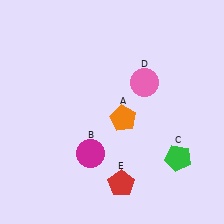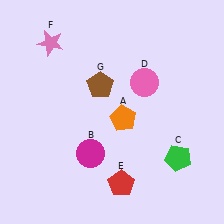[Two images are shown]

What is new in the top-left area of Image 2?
A pink star (F) was added in the top-left area of Image 2.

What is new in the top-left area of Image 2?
A brown pentagon (G) was added in the top-left area of Image 2.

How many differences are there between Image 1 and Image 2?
There are 2 differences between the two images.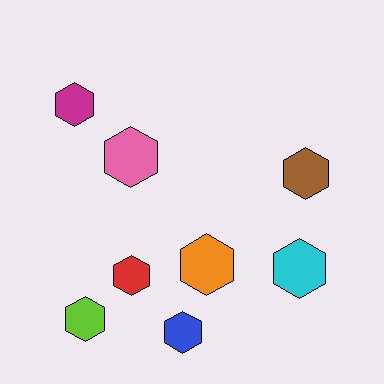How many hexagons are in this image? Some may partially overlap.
There are 8 hexagons.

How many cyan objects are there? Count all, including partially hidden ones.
There is 1 cyan object.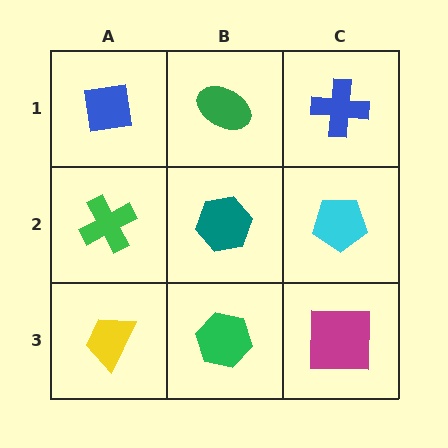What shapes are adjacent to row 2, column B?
A green ellipse (row 1, column B), a green hexagon (row 3, column B), a green cross (row 2, column A), a cyan pentagon (row 2, column C).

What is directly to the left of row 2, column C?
A teal hexagon.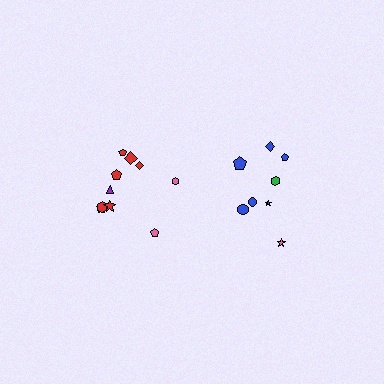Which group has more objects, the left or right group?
The left group.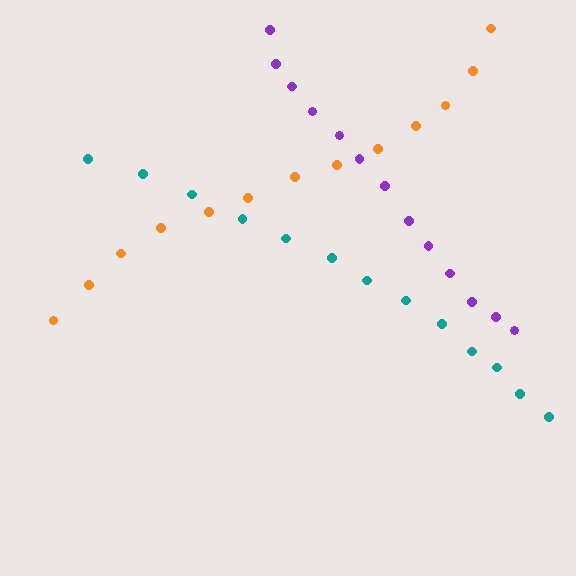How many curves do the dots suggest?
There are 3 distinct paths.